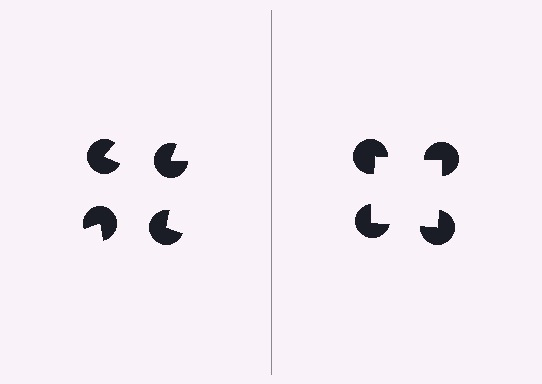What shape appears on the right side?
An illusory square.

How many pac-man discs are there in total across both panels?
8 — 4 on each side.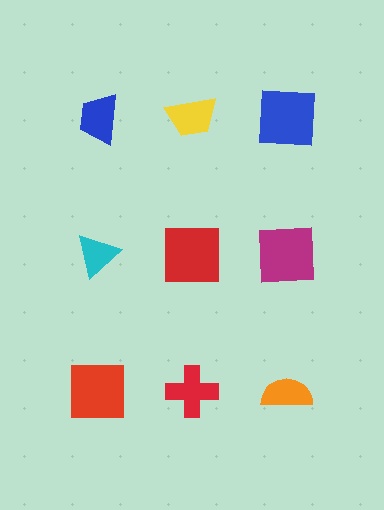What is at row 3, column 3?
An orange semicircle.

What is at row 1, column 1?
A blue trapezoid.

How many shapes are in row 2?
3 shapes.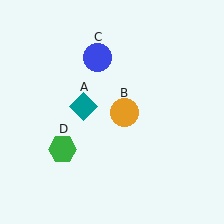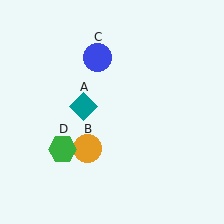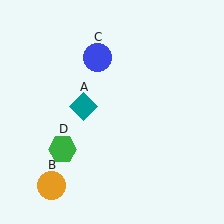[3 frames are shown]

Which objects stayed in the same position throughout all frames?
Teal diamond (object A) and blue circle (object C) and green hexagon (object D) remained stationary.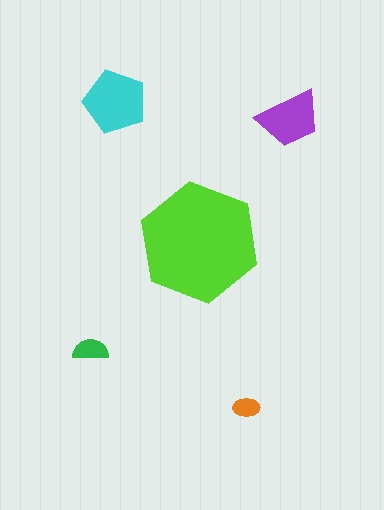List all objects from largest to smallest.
The lime hexagon, the cyan pentagon, the purple trapezoid, the green semicircle, the orange ellipse.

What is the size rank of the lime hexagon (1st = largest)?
1st.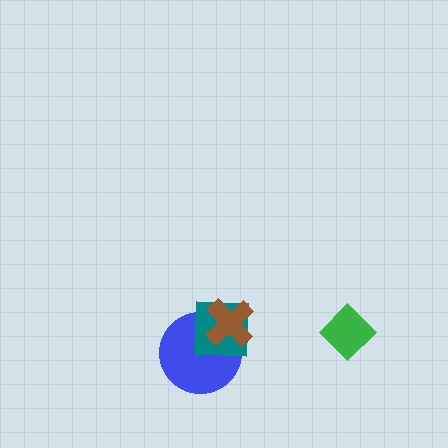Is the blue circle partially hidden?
Yes, it is partially covered by another shape.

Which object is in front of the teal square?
The brown cross is in front of the teal square.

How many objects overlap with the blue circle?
2 objects overlap with the blue circle.